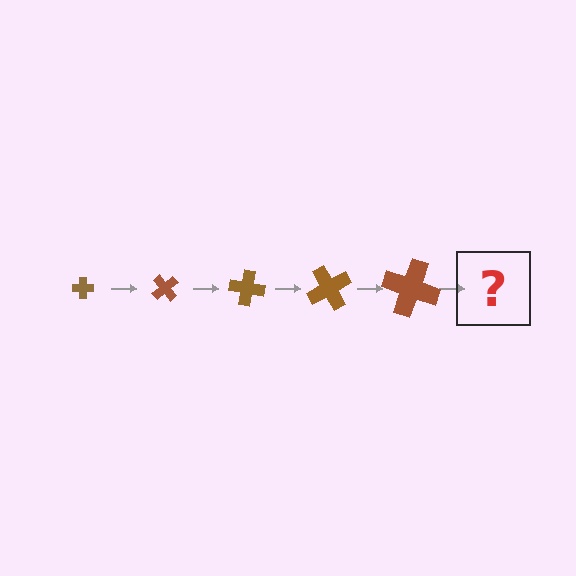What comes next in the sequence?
The next element should be a cross, larger than the previous one and rotated 250 degrees from the start.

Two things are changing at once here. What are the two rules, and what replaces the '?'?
The two rules are that the cross grows larger each step and it rotates 50 degrees each step. The '?' should be a cross, larger than the previous one and rotated 250 degrees from the start.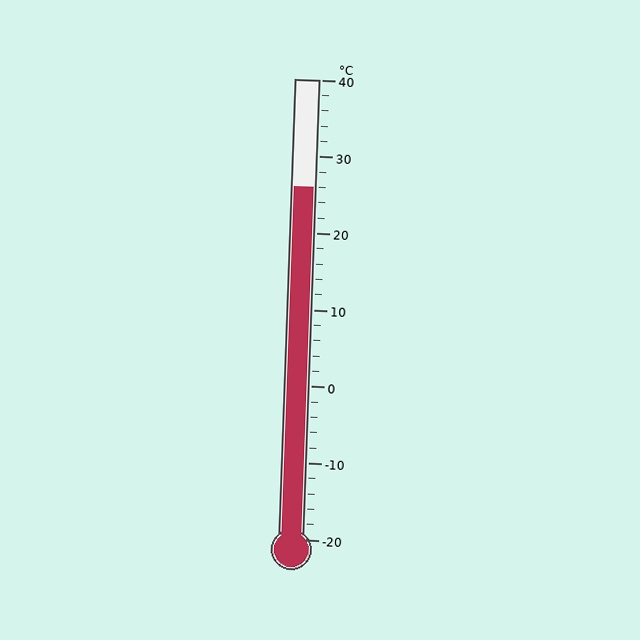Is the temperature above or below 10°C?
The temperature is above 10°C.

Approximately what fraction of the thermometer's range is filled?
The thermometer is filled to approximately 75% of its range.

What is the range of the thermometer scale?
The thermometer scale ranges from -20°C to 40°C.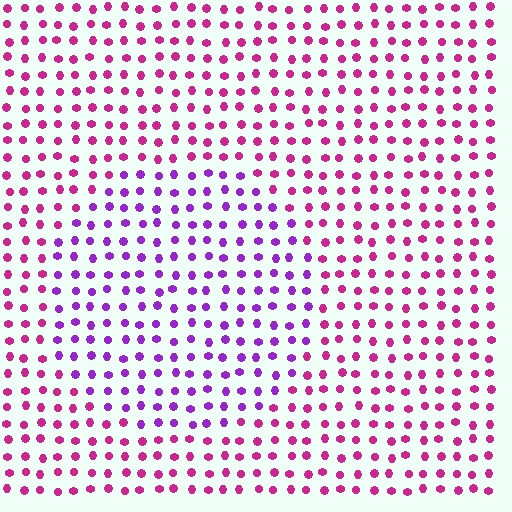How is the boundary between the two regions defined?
The boundary is defined purely by a slight shift in hue (about 40 degrees). Spacing, size, and orientation are identical on both sides.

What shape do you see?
I see a circle.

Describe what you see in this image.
The image is filled with small magenta elements in a uniform arrangement. A circle-shaped region is visible where the elements are tinted to a slightly different hue, forming a subtle color boundary.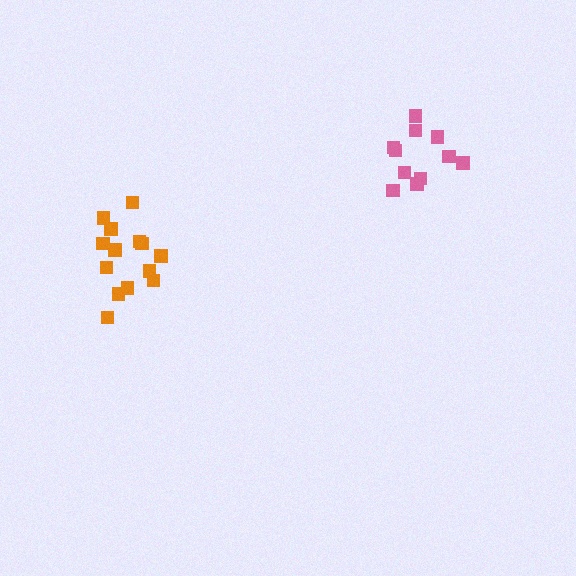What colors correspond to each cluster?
The clusters are colored: pink, orange.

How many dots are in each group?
Group 1: 11 dots, Group 2: 14 dots (25 total).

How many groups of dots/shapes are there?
There are 2 groups.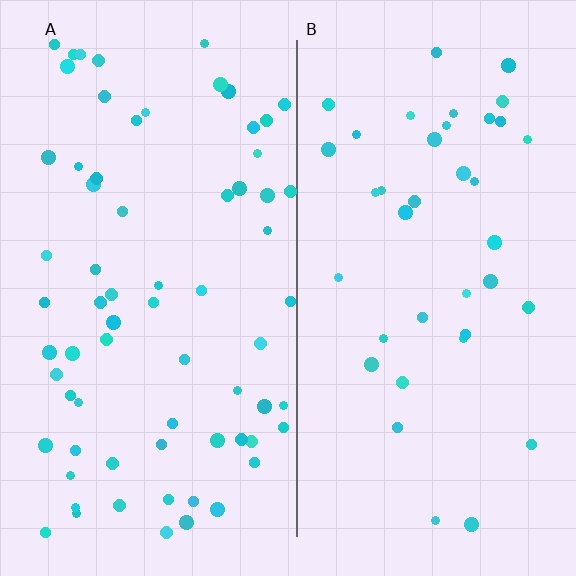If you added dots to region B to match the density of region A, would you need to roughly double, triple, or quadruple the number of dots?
Approximately double.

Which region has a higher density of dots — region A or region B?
A (the left).